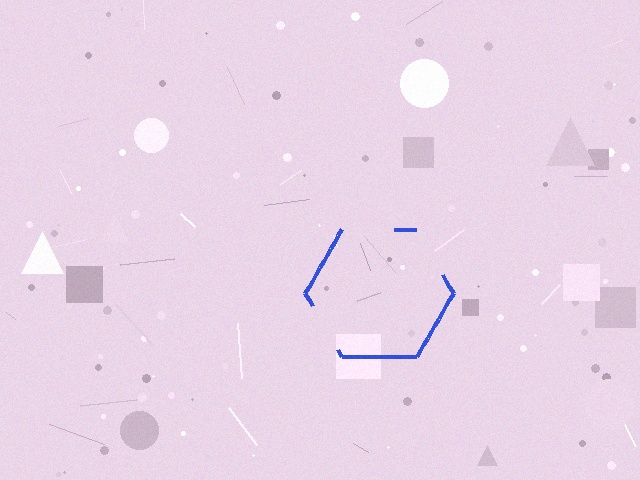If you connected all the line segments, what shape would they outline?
They would outline a hexagon.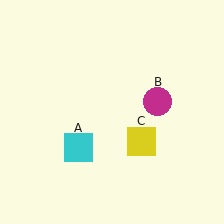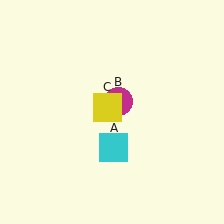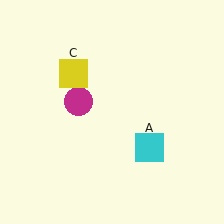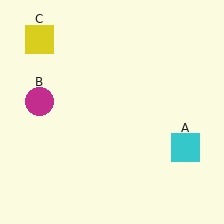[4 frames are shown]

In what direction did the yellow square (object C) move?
The yellow square (object C) moved up and to the left.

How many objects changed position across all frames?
3 objects changed position: cyan square (object A), magenta circle (object B), yellow square (object C).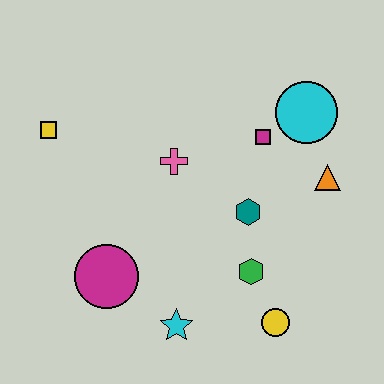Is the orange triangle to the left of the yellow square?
No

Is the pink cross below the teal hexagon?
No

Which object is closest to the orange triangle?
The cyan circle is closest to the orange triangle.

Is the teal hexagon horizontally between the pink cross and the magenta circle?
No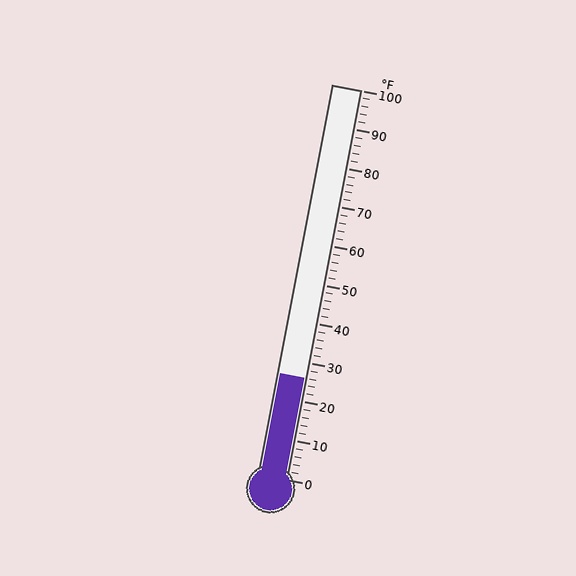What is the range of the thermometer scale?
The thermometer scale ranges from 0°F to 100°F.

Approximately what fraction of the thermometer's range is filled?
The thermometer is filled to approximately 25% of its range.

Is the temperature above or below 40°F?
The temperature is below 40°F.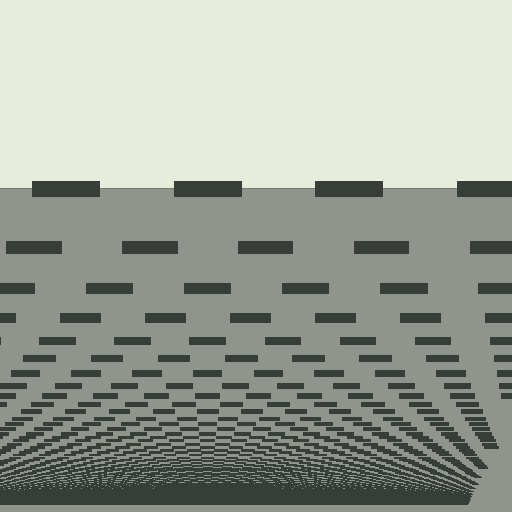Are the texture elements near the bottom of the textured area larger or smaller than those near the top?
Smaller. The gradient is inverted — elements near the bottom are smaller and denser.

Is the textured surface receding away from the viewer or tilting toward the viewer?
The surface appears to tilt toward the viewer. Texture elements get larger and sparser toward the top.